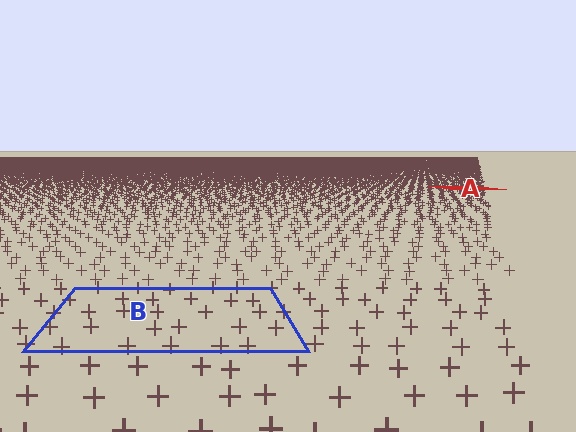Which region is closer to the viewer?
Region B is closer. The texture elements there are larger and more spread out.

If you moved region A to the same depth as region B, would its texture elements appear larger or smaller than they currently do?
They would appear larger. At a closer depth, the same texture elements are projected at a bigger on-screen size.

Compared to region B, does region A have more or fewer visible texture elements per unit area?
Region A has more texture elements per unit area — they are packed more densely because it is farther away.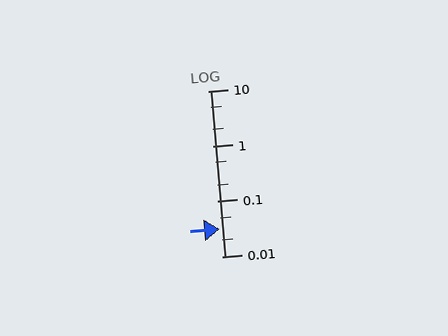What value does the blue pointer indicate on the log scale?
The pointer indicates approximately 0.032.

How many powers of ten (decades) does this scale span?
The scale spans 3 decades, from 0.01 to 10.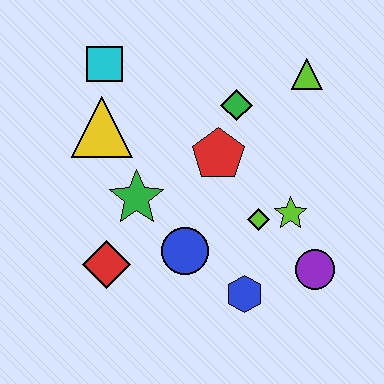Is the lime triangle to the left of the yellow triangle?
No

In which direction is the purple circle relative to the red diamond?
The purple circle is to the right of the red diamond.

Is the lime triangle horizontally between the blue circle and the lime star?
No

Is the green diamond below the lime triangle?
Yes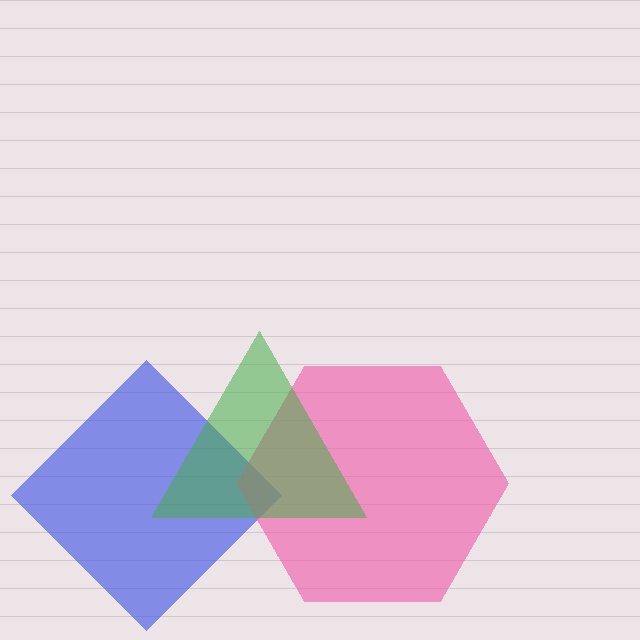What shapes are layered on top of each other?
The layered shapes are: a blue diamond, a pink hexagon, a green triangle.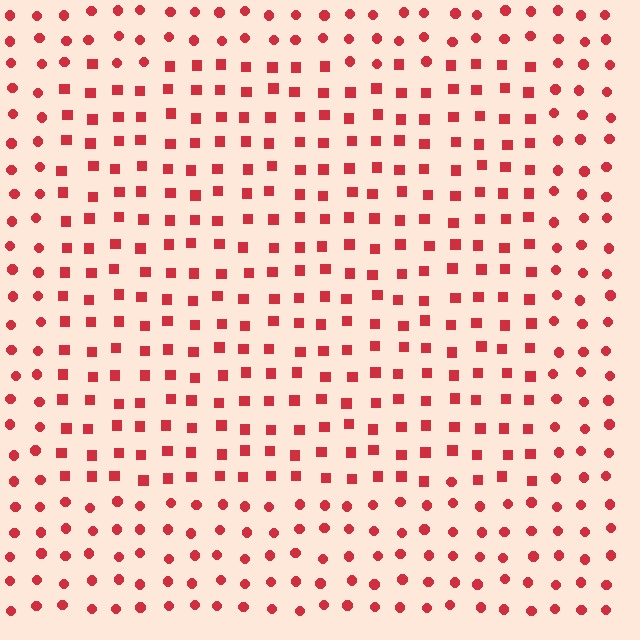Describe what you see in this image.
The image is filled with small red elements arranged in a uniform grid. A rectangle-shaped region contains squares, while the surrounding area contains circles. The boundary is defined purely by the change in element shape.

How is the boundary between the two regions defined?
The boundary is defined by a change in element shape: squares inside vs. circles outside. All elements share the same color and spacing.